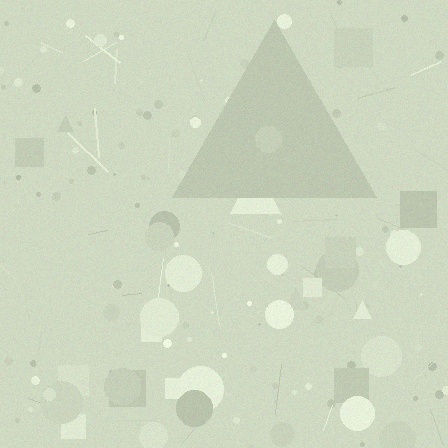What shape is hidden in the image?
A triangle is hidden in the image.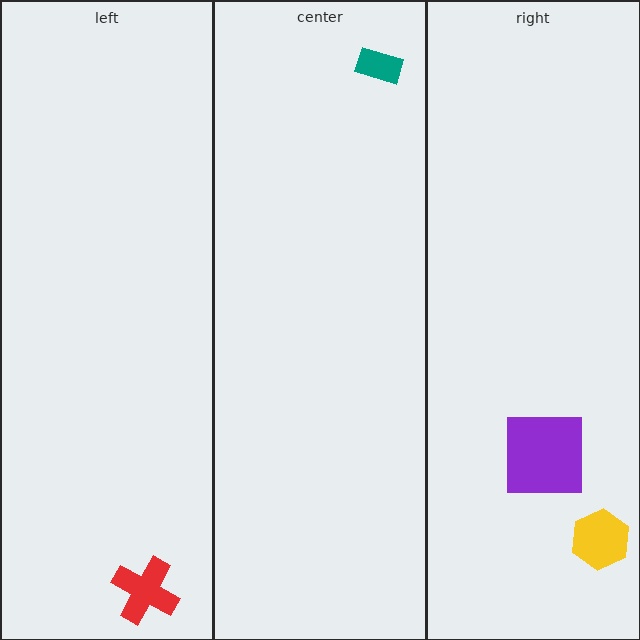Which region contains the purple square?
The right region.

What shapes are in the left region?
The red cross.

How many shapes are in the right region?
2.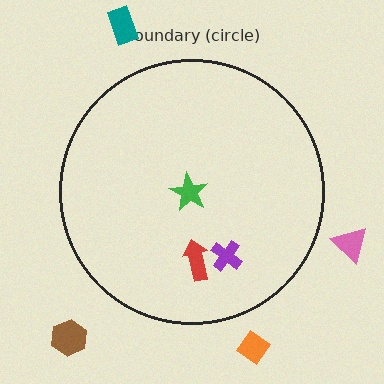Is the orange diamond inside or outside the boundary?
Outside.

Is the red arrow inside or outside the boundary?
Inside.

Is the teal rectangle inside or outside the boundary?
Outside.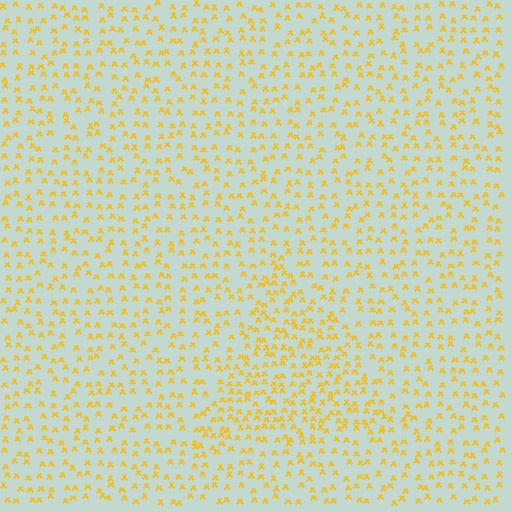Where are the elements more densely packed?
The elements are more densely packed inside the triangle boundary.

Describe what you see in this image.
The image contains small yellow elements arranged at two different densities. A triangle-shaped region is visible where the elements are more densely packed than the surrounding area.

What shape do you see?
I see a triangle.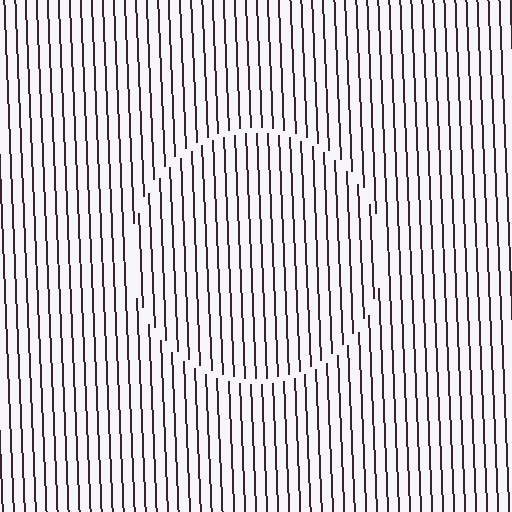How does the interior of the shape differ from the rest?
The interior of the shape contains the same grating, shifted by half a period — the contour is defined by the phase discontinuity where line-ends from the inner and outer gratings abut.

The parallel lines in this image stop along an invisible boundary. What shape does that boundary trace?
An illusory circle. The interior of the shape contains the same grating, shifted by half a period — the contour is defined by the phase discontinuity where line-ends from the inner and outer gratings abut.